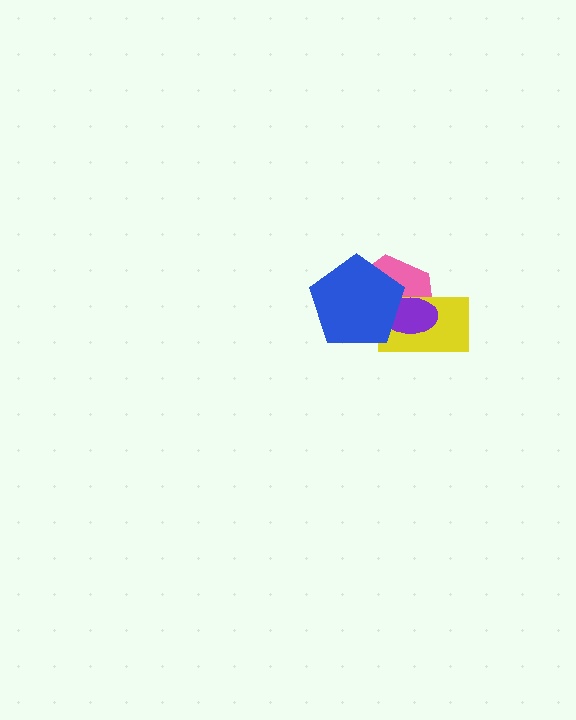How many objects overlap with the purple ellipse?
3 objects overlap with the purple ellipse.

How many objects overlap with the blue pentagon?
3 objects overlap with the blue pentagon.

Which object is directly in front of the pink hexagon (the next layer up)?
The yellow rectangle is directly in front of the pink hexagon.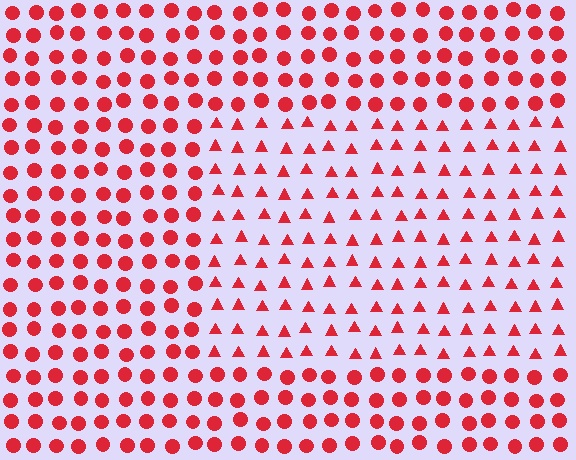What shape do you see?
I see a rectangle.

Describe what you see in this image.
The image is filled with small red elements arranged in a uniform grid. A rectangle-shaped region contains triangles, while the surrounding area contains circles. The boundary is defined purely by the change in element shape.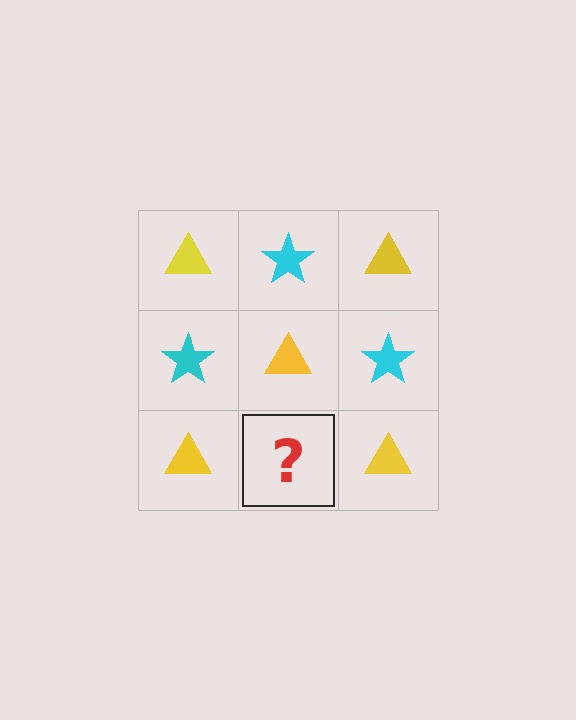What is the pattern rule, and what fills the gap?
The rule is that it alternates yellow triangle and cyan star in a checkerboard pattern. The gap should be filled with a cyan star.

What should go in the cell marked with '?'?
The missing cell should contain a cyan star.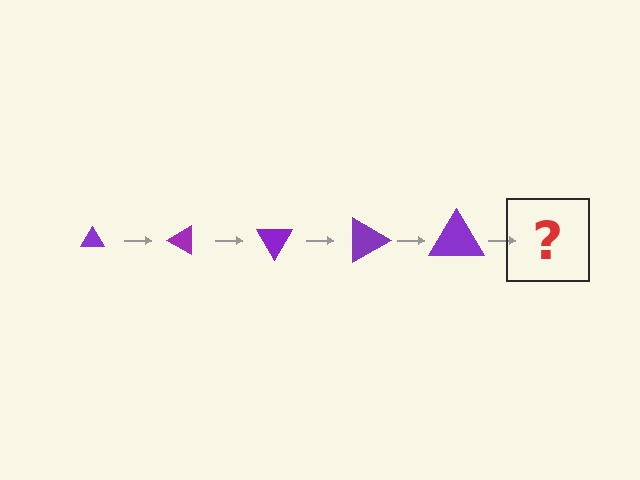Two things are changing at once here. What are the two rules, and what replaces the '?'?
The two rules are that the triangle grows larger each step and it rotates 30 degrees each step. The '?' should be a triangle, larger than the previous one and rotated 150 degrees from the start.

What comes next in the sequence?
The next element should be a triangle, larger than the previous one and rotated 150 degrees from the start.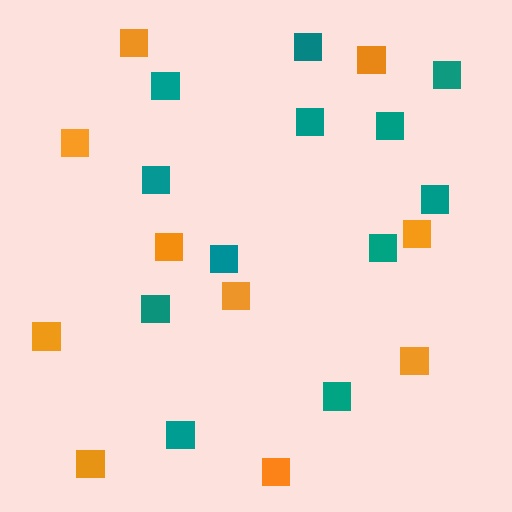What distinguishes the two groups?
There are 2 groups: one group of orange squares (10) and one group of teal squares (12).